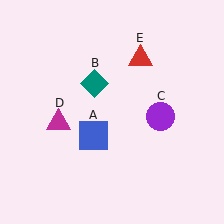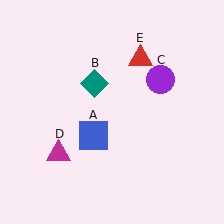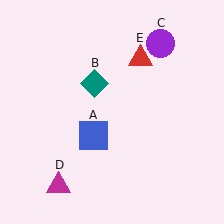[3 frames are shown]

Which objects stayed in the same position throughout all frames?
Blue square (object A) and teal diamond (object B) and red triangle (object E) remained stationary.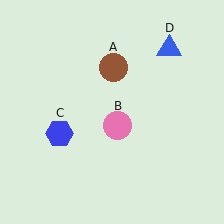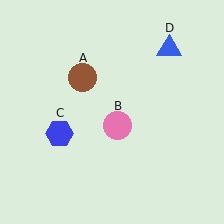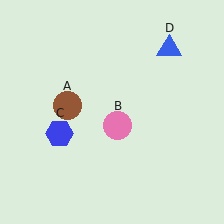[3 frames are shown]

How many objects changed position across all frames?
1 object changed position: brown circle (object A).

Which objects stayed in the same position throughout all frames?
Pink circle (object B) and blue hexagon (object C) and blue triangle (object D) remained stationary.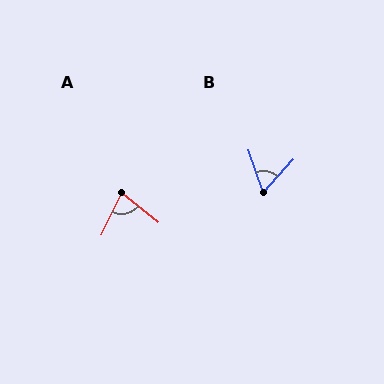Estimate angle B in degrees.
Approximately 61 degrees.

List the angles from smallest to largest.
B (61°), A (77°).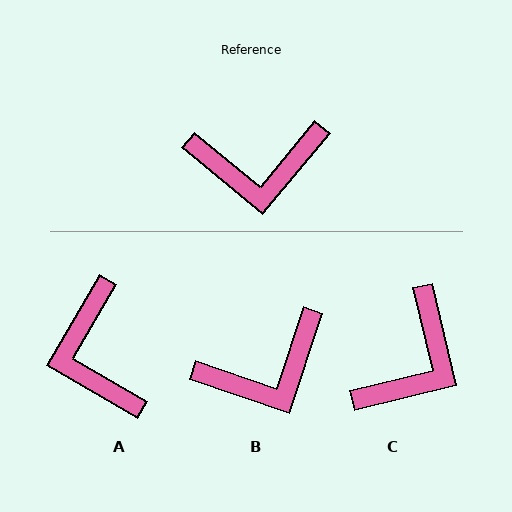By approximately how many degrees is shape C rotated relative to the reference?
Approximately 53 degrees counter-clockwise.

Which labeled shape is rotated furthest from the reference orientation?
A, about 80 degrees away.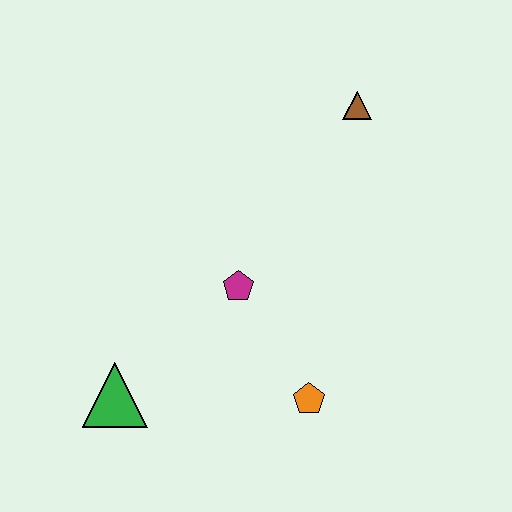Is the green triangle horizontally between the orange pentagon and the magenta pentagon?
No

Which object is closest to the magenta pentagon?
The orange pentagon is closest to the magenta pentagon.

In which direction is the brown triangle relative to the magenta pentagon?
The brown triangle is above the magenta pentagon.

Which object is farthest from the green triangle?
The brown triangle is farthest from the green triangle.